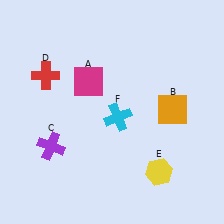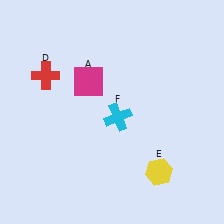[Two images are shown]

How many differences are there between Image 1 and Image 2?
There are 2 differences between the two images.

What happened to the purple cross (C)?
The purple cross (C) was removed in Image 2. It was in the bottom-left area of Image 1.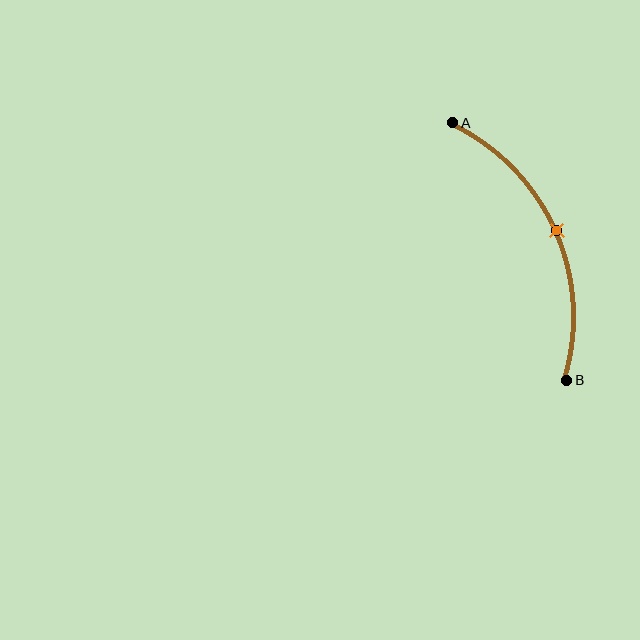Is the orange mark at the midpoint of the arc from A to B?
Yes. The orange mark lies on the arc at equal arc-length from both A and B — it is the arc midpoint.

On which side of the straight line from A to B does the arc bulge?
The arc bulges to the right of the straight line connecting A and B.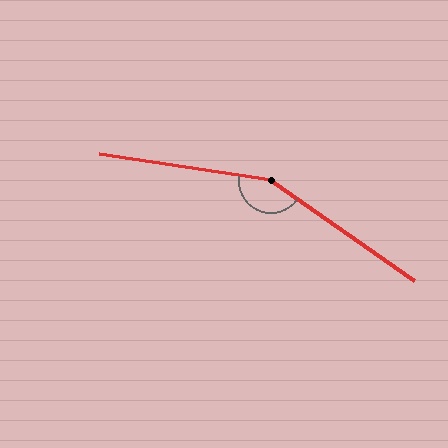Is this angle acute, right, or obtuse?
It is obtuse.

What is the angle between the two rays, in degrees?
Approximately 154 degrees.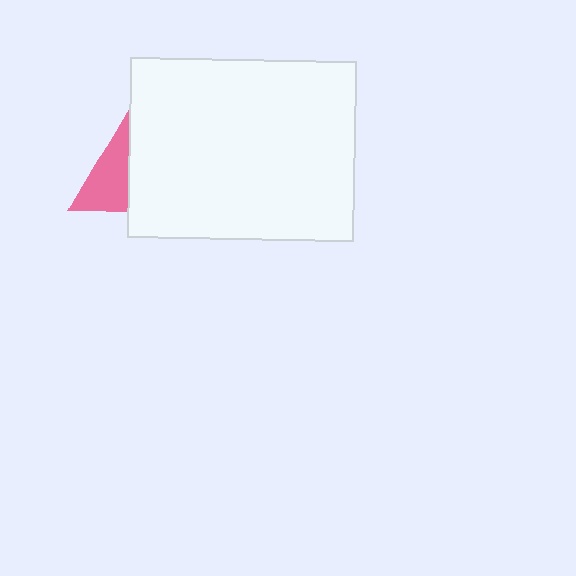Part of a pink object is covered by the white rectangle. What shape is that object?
It is a triangle.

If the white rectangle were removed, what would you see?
You would see the complete pink triangle.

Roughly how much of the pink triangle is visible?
About half of it is visible (roughly 47%).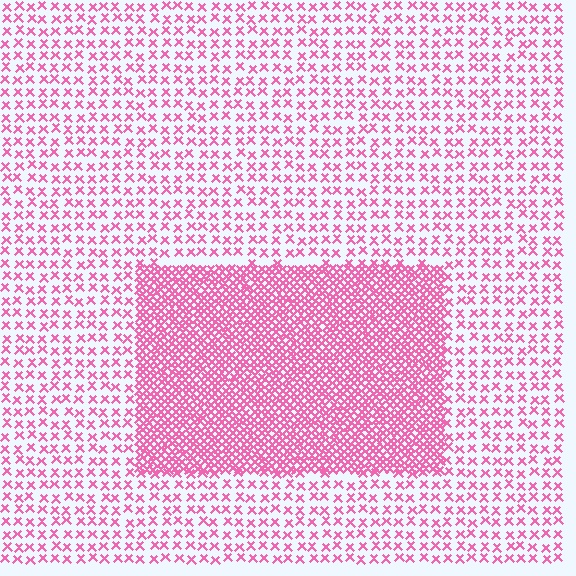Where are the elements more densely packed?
The elements are more densely packed inside the rectangle boundary.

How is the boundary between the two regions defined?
The boundary is defined by a change in element density (approximately 2.9x ratio). All elements are the same color, size, and shape.